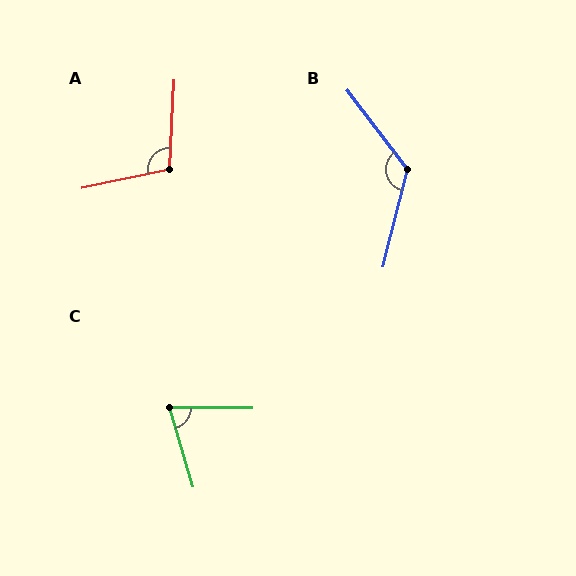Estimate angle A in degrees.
Approximately 105 degrees.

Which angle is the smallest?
C, at approximately 73 degrees.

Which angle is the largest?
B, at approximately 128 degrees.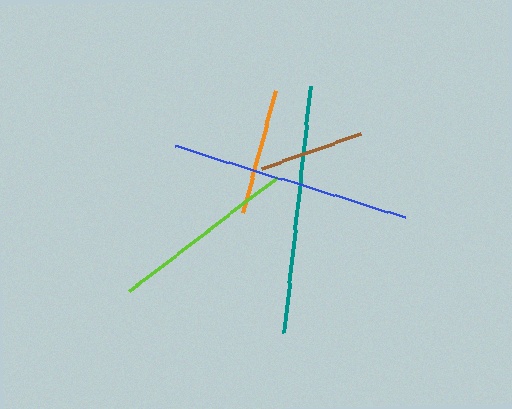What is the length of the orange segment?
The orange segment is approximately 127 pixels long.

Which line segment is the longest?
The teal line is the longest at approximately 248 pixels.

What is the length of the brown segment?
The brown segment is approximately 104 pixels long.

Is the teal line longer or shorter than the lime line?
The teal line is longer than the lime line.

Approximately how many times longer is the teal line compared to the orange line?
The teal line is approximately 2.0 times the length of the orange line.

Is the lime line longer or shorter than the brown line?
The lime line is longer than the brown line.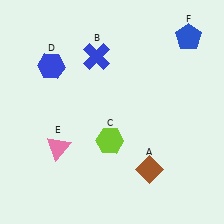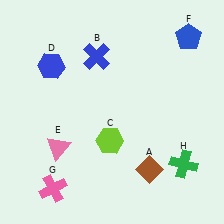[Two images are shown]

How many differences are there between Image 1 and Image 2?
There are 2 differences between the two images.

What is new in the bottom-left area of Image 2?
A pink cross (G) was added in the bottom-left area of Image 2.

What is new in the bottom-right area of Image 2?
A green cross (H) was added in the bottom-right area of Image 2.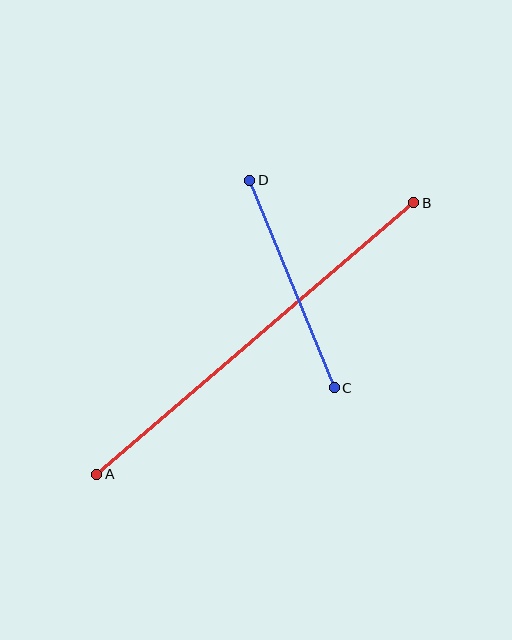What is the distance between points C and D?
The distance is approximately 224 pixels.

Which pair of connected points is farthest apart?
Points A and B are farthest apart.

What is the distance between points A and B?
The distance is approximately 417 pixels.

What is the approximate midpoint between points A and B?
The midpoint is at approximately (255, 338) pixels.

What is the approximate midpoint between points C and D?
The midpoint is at approximately (292, 284) pixels.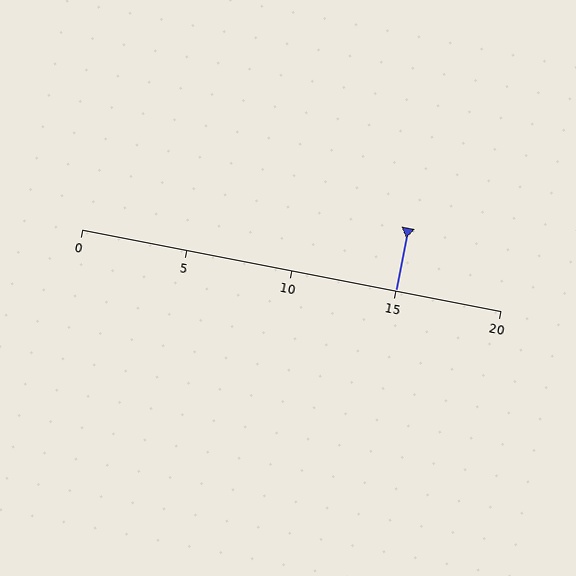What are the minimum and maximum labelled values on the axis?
The axis runs from 0 to 20.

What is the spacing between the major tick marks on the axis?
The major ticks are spaced 5 apart.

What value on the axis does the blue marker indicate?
The marker indicates approximately 15.